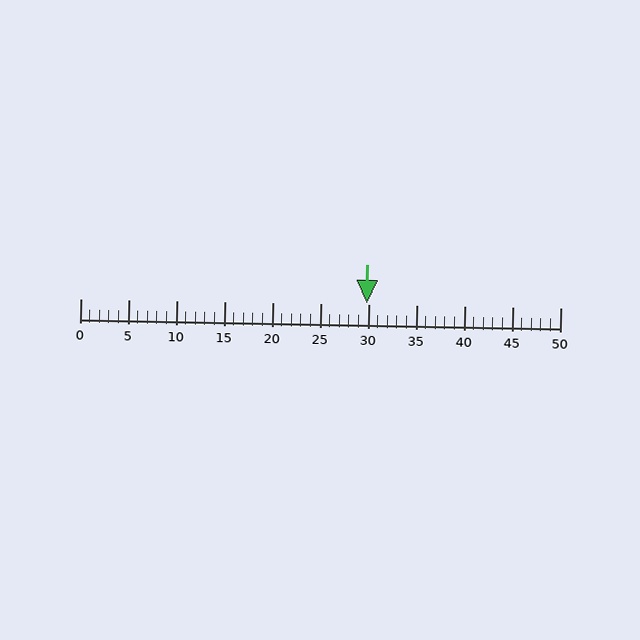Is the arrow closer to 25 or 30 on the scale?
The arrow is closer to 30.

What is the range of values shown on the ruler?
The ruler shows values from 0 to 50.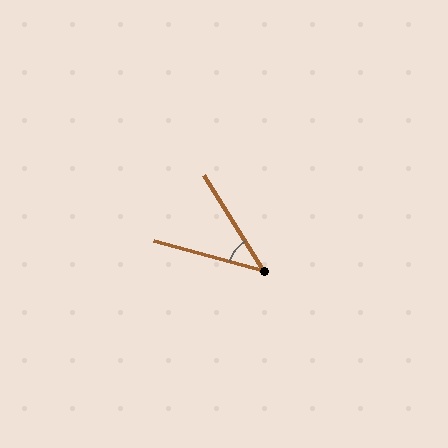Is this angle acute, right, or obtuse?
It is acute.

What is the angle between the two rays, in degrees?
Approximately 43 degrees.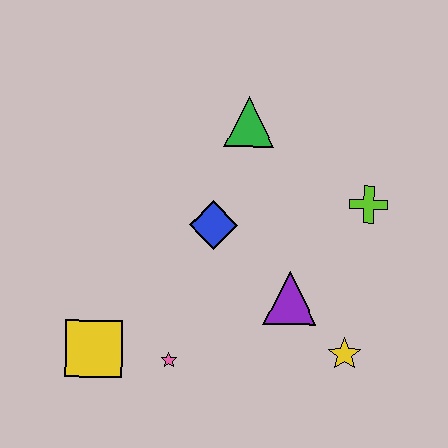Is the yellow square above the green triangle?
No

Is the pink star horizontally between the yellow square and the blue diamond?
Yes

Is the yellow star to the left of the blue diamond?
No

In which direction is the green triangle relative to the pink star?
The green triangle is above the pink star.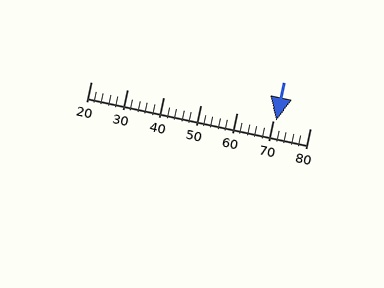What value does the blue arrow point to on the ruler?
The blue arrow points to approximately 71.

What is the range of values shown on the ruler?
The ruler shows values from 20 to 80.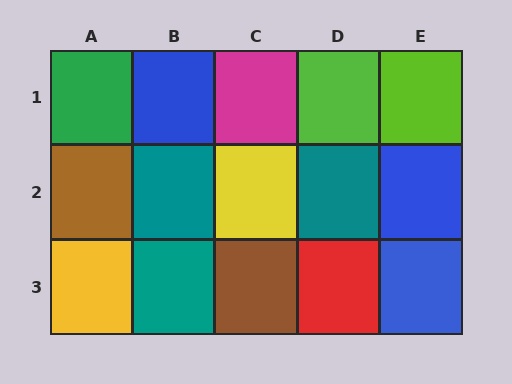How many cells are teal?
3 cells are teal.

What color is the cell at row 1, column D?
Lime.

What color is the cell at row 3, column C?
Brown.